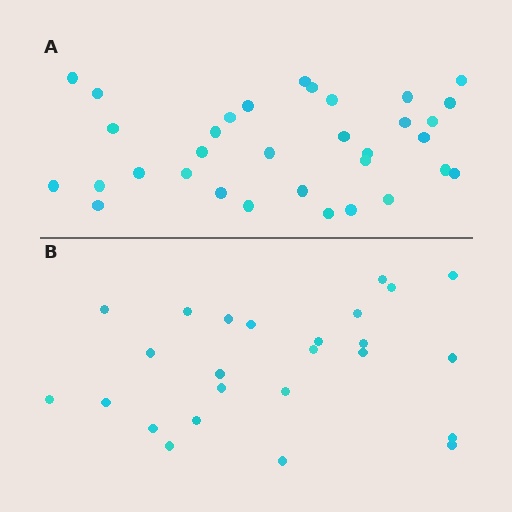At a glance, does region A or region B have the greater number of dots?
Region A (the top region) has more dots.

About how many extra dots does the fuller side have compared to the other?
Region A has roughly 8 or so more dots than region B.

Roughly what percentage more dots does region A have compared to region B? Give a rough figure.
About 30% more.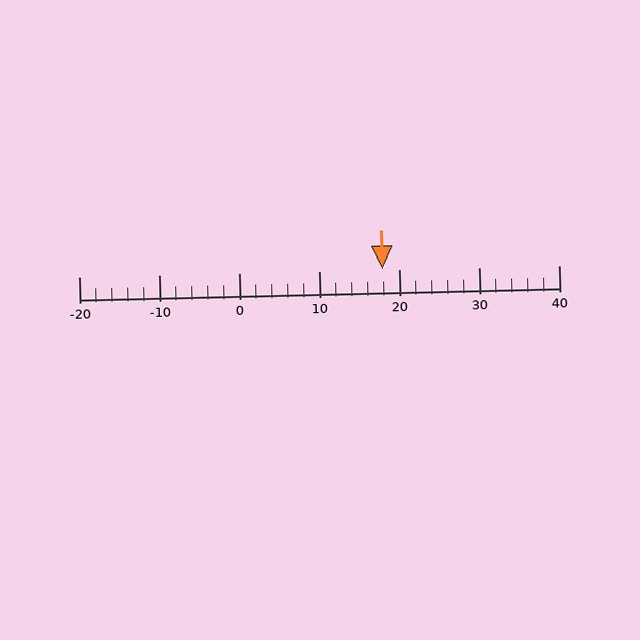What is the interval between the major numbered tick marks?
The major tick marks are spaced 10 units apart.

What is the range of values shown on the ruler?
The ruler shows values from -20 to 40.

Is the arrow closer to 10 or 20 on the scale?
The arrow is closer to 20.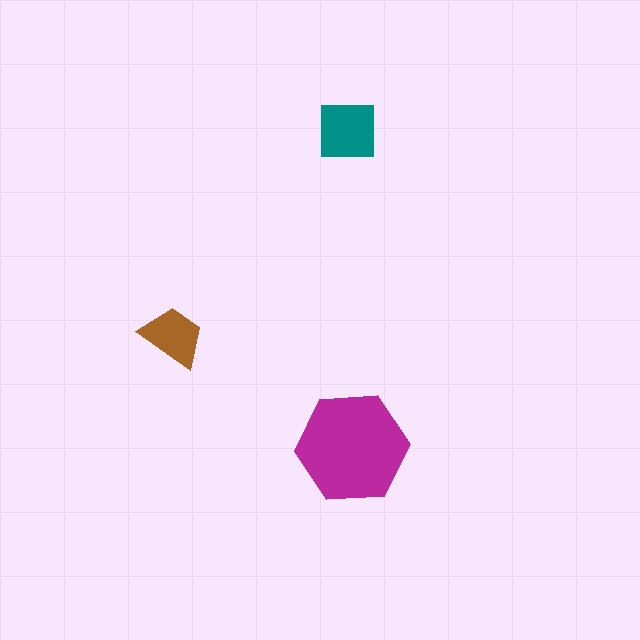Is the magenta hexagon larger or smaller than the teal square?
Larger.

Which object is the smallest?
The brown trapezoid.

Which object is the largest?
The magenta hexagon.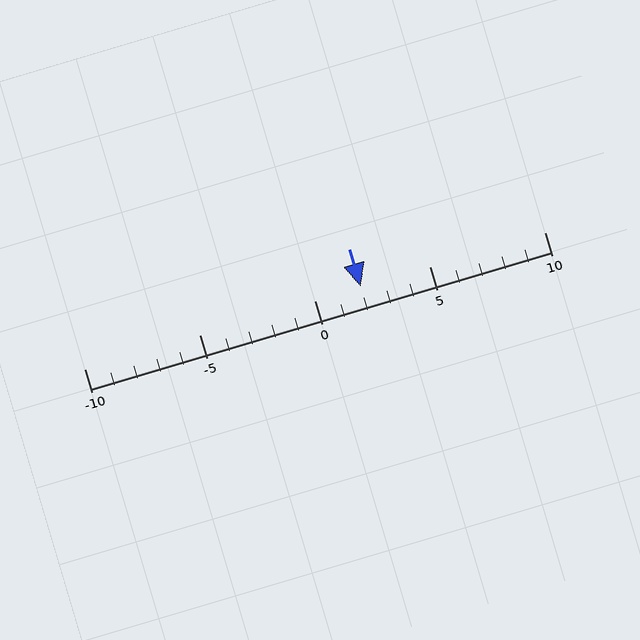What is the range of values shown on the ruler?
The ruler shows values from -10 to 10.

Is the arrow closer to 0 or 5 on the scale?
The arrow is closer to 0.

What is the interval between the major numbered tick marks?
The major tick marks are spaced 5 units apart.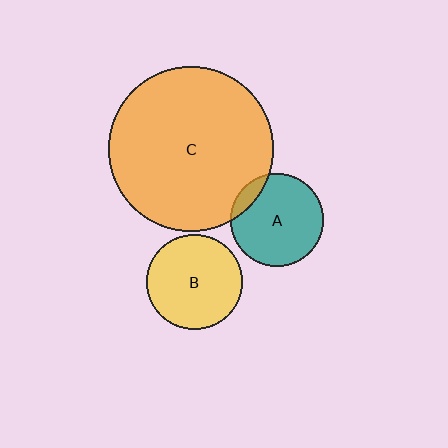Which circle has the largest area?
Circle C (orange).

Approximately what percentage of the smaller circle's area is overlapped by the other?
Approximately 10%.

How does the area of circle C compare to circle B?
Approximately 3.0 times.